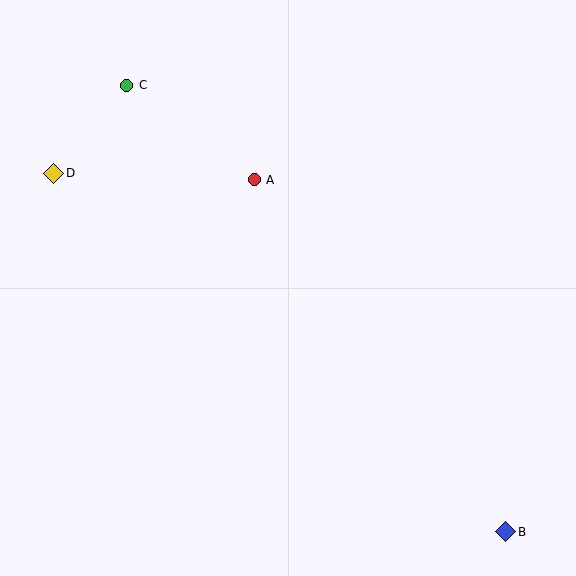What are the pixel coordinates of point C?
Point C is at (127, 85).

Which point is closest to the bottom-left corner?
Point D is closest to the bottom-left corner.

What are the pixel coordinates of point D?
Point D is at (54, 173).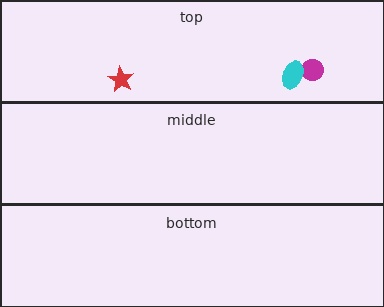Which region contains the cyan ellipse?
The top region.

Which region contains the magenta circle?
The top region.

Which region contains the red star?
The top region.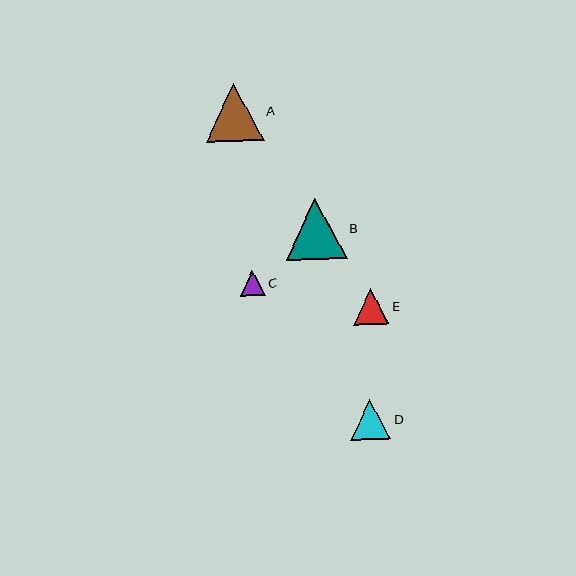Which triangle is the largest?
Triangle B is the largest with a size of approximately 61 pixels.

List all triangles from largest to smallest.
From largest to smallest: B, A, D, E, C.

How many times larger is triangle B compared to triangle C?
Triangle B is approximately 2.4 times the size of triangle C.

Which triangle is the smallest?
Triangle C is the smallest with a size of approximately 25 pixels.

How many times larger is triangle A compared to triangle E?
Triangle A is approximately 1.6 times the size of triangle E.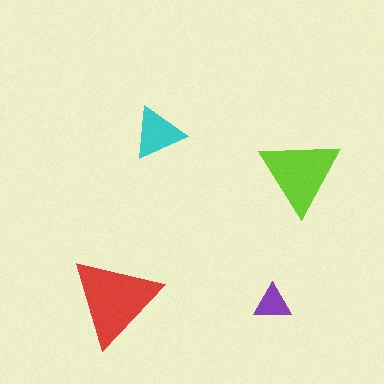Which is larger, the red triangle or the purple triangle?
The red one.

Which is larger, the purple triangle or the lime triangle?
The lime one.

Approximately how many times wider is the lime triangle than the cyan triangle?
About 1.5 times wider.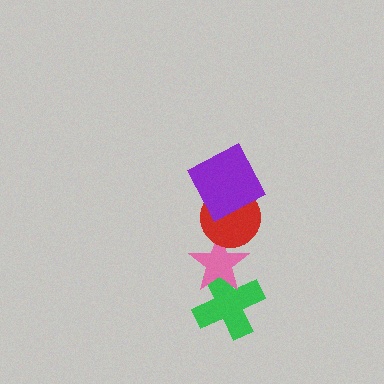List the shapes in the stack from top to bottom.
From top to bottom: the purple square, the red circle, the pink star, the green cross.